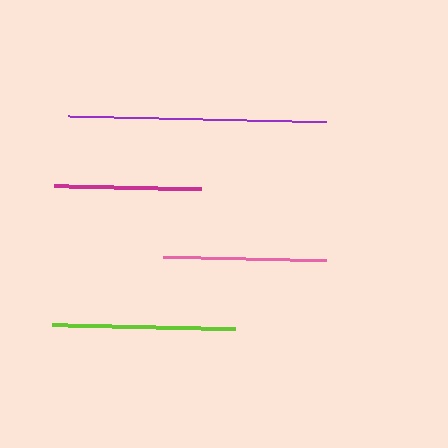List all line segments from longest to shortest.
From longest to shortest: purple, lime, pink, magenta.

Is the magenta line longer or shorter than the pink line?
The pink line is longer than the magenta line.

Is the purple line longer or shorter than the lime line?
The purple line is longer than the lime line.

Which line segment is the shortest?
The magenta line is the shortest at approximately 147 pixels.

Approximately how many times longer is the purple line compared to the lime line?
The purple line is approximately 1.4 times the length of the lime line.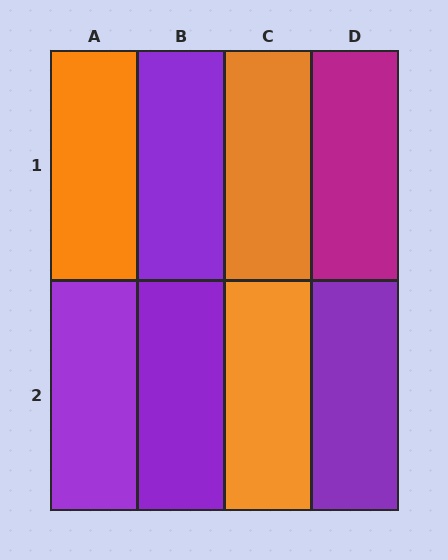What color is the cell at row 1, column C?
Orange.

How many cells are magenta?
1 cell is magenta.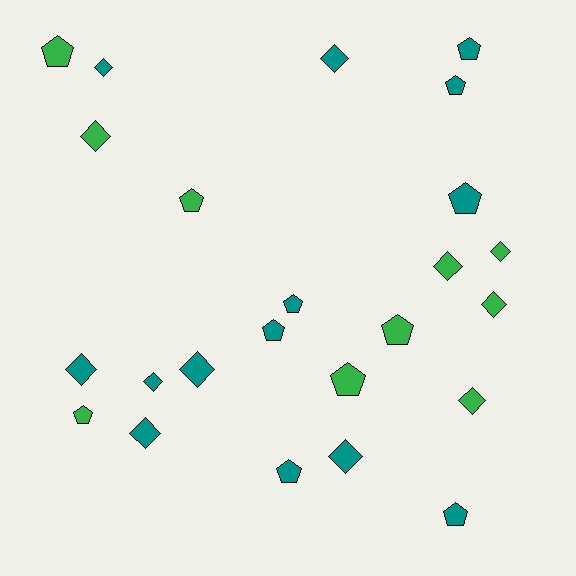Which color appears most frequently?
Teal, with 14 objects.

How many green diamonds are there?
There are 5 green diamonds.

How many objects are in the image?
There are 24 objects.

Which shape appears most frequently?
Diamond, with 12 objects.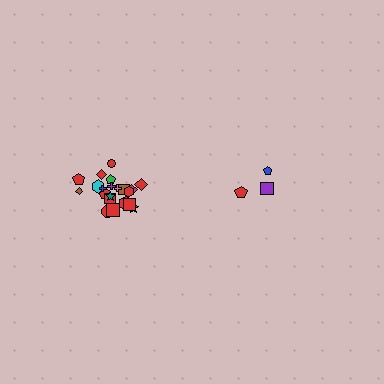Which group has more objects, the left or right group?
The left group.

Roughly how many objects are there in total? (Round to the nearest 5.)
Roughly 25 objects in total.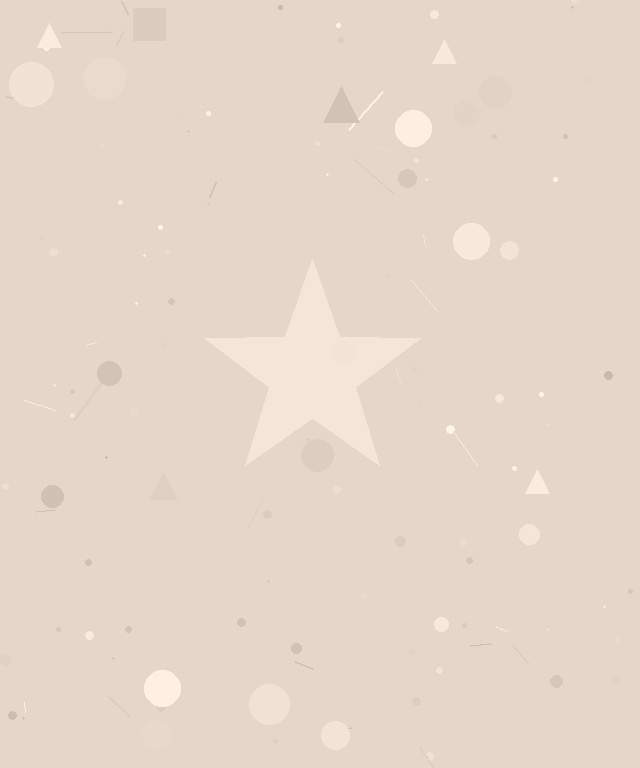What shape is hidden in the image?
A star is hidden in the image.